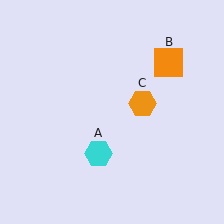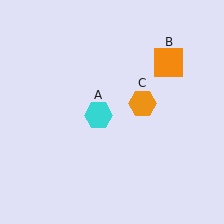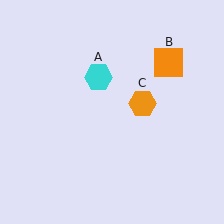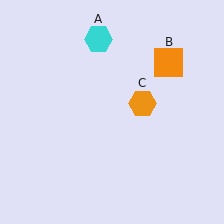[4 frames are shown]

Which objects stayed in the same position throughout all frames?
Orange square (object B) and orange hexagon (object C) remained stationary.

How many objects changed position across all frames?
1 object changed position: cyan hexagon (object A).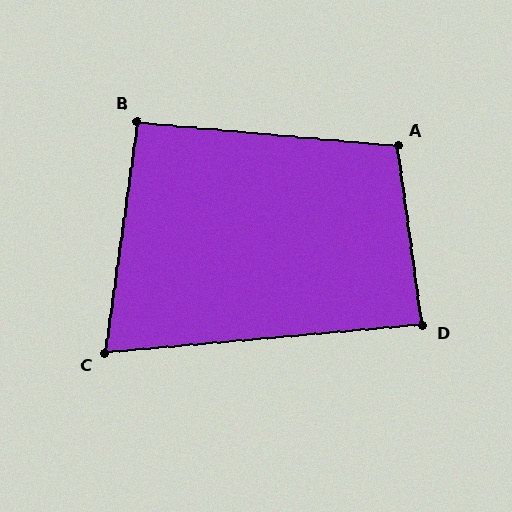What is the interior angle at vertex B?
Approximately 93 degrees (approximately right).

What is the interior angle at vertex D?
Approximately 87 degrees (approximately right).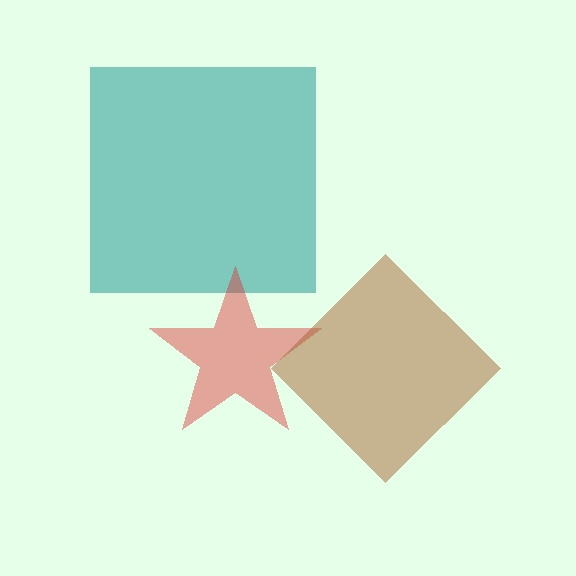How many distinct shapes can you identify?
There are 3 distinct shapes: a teal square, a red star, a brown diamond.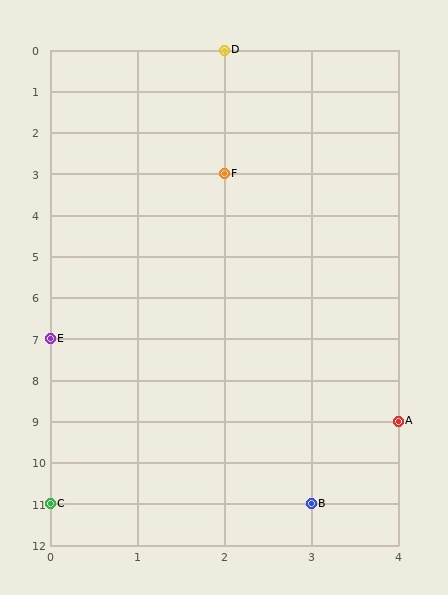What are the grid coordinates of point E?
Point E is at grid coordinates (0, 7).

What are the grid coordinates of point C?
Point C is at grid coordinates (0, 11).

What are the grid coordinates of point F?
Point F is at grid coordinates (2, 3).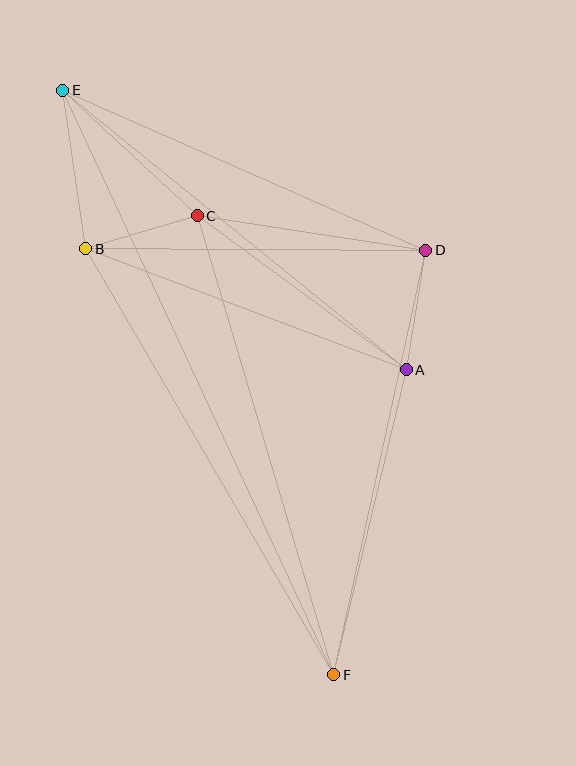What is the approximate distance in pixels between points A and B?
The distance between A and B is approximately 343 pixels.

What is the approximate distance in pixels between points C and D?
The distance between C and D is approximately 231 pixels.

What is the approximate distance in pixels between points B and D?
The distance between B and D is approximately 340 pixels.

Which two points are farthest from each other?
Points E and F are farthest from each other.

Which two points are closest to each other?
Points B and C are closest to each other.